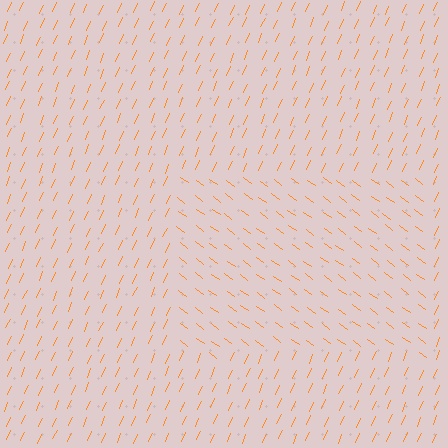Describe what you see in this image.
The image is filled with small orange line segments. A rectangle region in the image has lines oriented differently from the surrounding lines, creating a visible texture boundary.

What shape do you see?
I see a rectangle.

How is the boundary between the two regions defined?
The boundary is defined purely by a change in line orientation (approximately 77 degrees difference). All lines are the same color and thickness.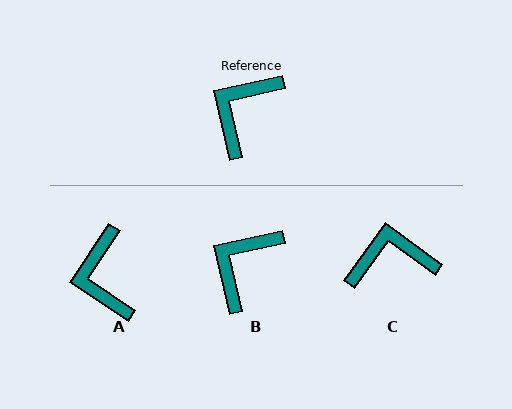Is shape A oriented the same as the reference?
No, it is off by about 44 degrees.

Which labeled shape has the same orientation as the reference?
B.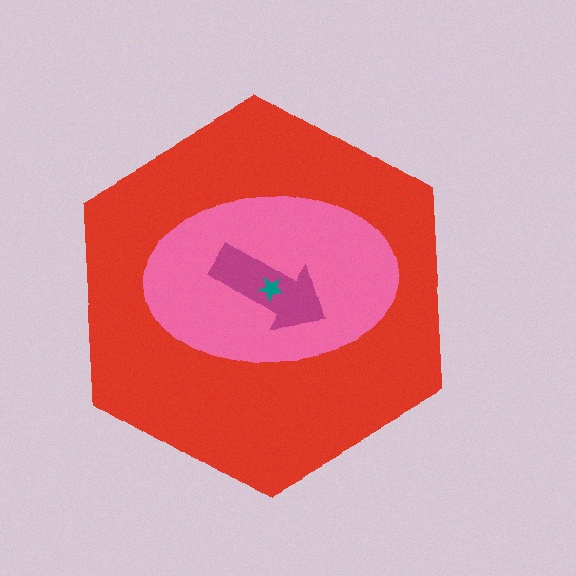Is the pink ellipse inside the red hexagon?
Yes.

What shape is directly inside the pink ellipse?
The magenta arrow.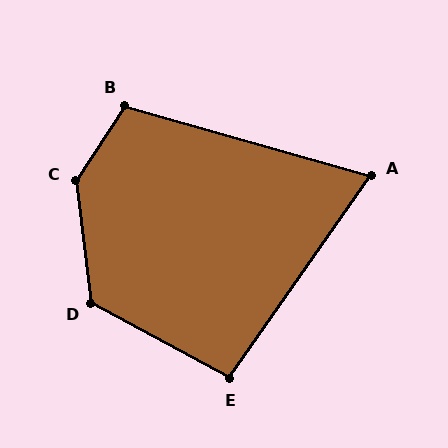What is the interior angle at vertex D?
Approximately 126 degrees (obtuse).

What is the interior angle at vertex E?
Approximately 96 degrees (obtuse).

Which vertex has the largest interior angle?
C, at approximately 140 degrees.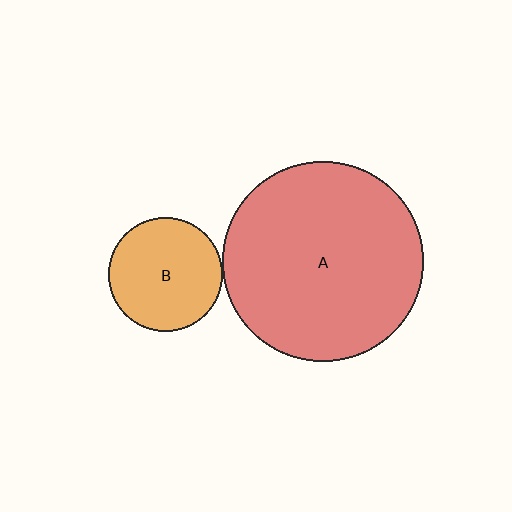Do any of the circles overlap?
No, none of the circles overlap.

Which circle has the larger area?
Circle A (red).